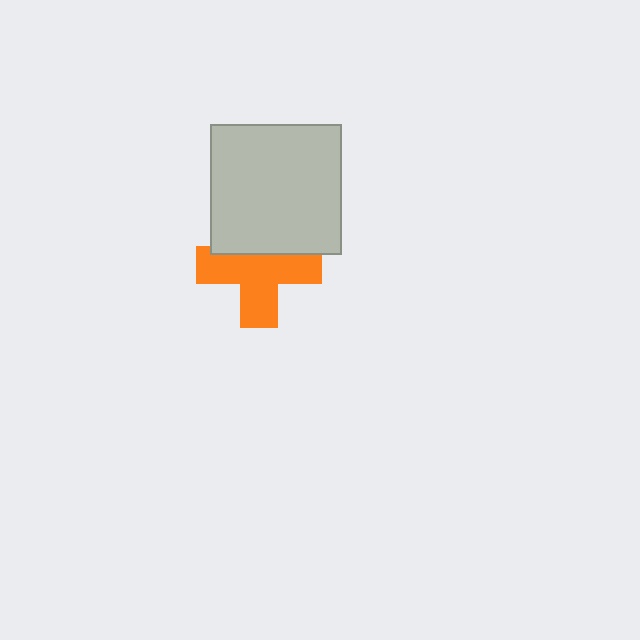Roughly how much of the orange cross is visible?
Most of it is visible (roughly 66%).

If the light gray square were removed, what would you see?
You would see the complete orange cross.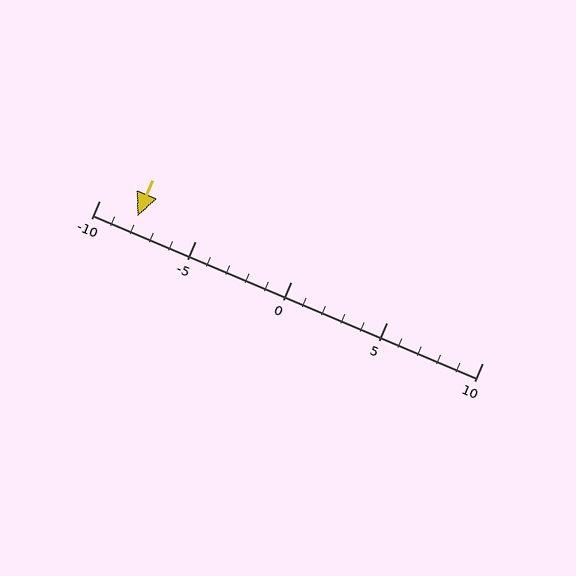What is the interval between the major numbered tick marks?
The major tick marks are spaced 5 units apart.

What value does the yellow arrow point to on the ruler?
The yellow arrow points to approximately -8.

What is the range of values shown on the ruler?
The ruler shows values from -10 to 10.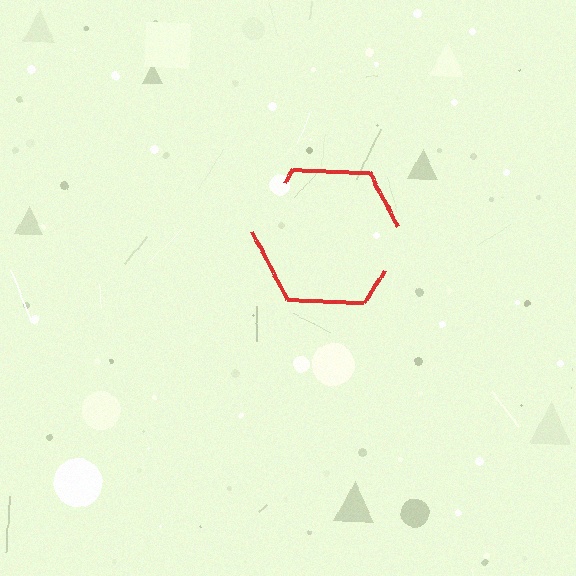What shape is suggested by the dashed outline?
The dashed outline suggests a hexagon.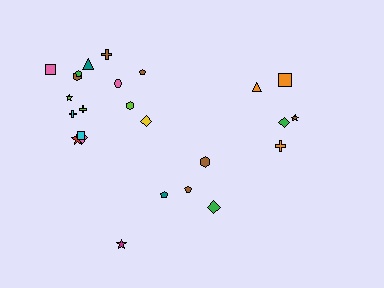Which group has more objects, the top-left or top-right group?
The top-left group.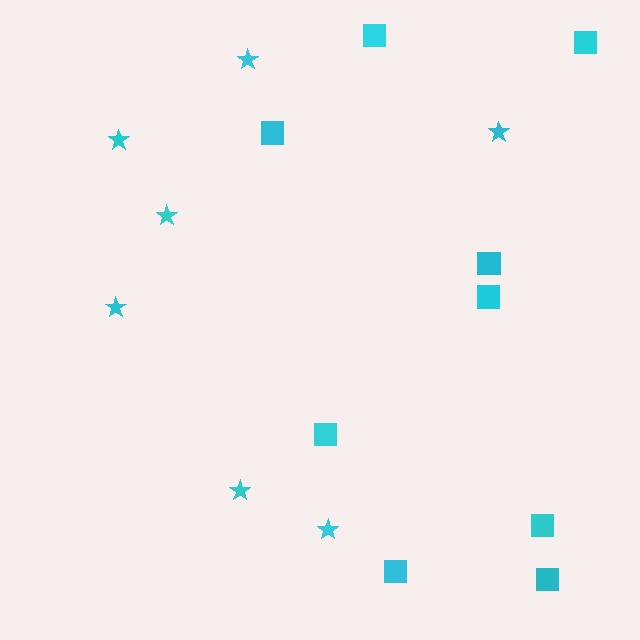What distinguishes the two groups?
There are 2 groups: one group of squares (9) and one group of stars (7).